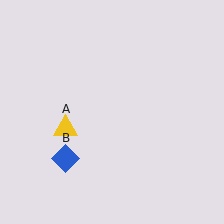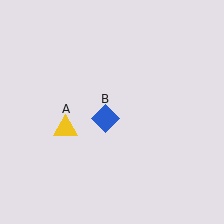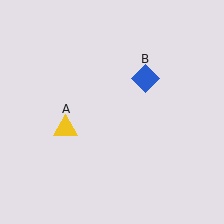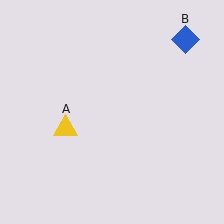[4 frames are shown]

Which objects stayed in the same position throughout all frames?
Yellow triangle (object A) remained stationary.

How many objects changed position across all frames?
1 object changed position: blue diamond (object B).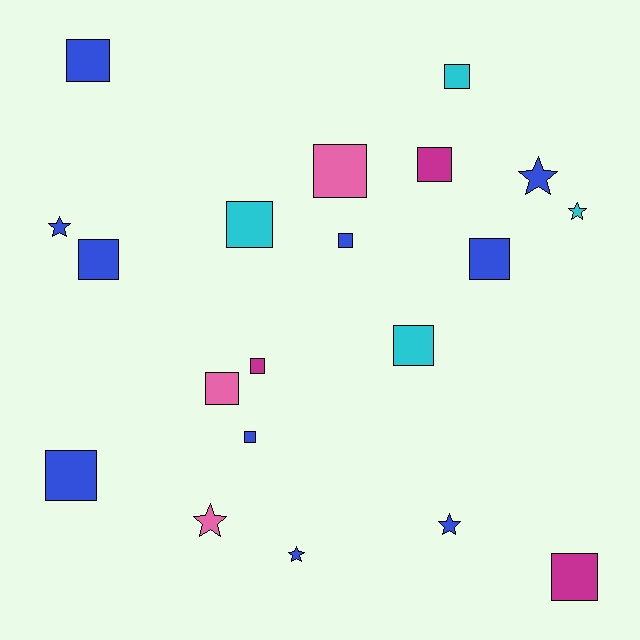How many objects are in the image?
There are 20 objects.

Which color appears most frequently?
Blue, with 10 objects.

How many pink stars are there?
There is 1 pink star.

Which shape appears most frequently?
Square, with 14 objects.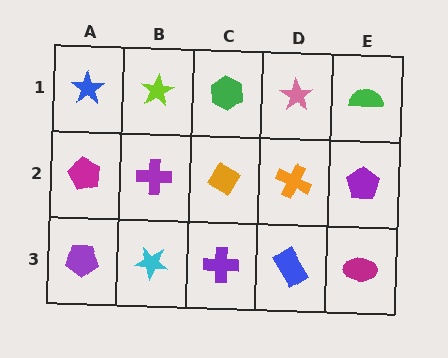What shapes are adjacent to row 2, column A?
A blue star (row 1, column A), a purple pentagon (row 3, column A), a purple cross (row 2, column B).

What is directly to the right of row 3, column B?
A purple cross.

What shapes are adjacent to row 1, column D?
An orange cross (row 2, column D), a green hexagon (row 1, column C), a green semicircle (row 1, column E).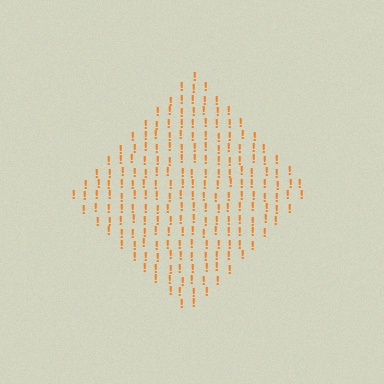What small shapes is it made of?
It is made of small exclamation marks.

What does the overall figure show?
The overall figure shows a diamond.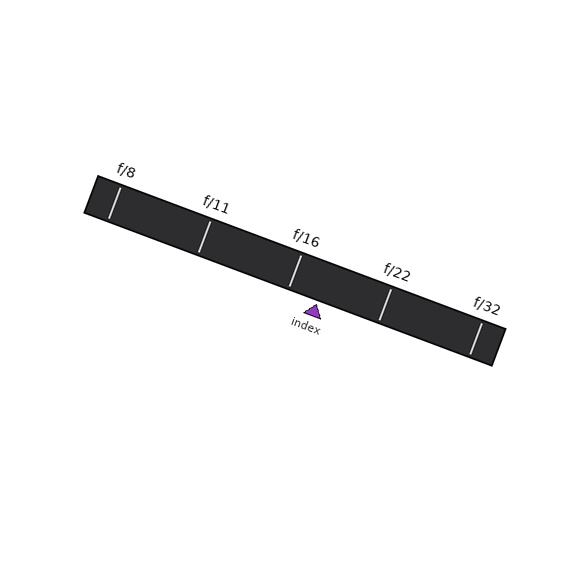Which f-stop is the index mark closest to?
The index mark is closest to f/16.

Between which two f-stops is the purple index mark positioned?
The index mark is between f/16 and f/22.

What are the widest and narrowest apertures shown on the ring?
The widest aperture shown is f/8 and the narrowest is f/32.